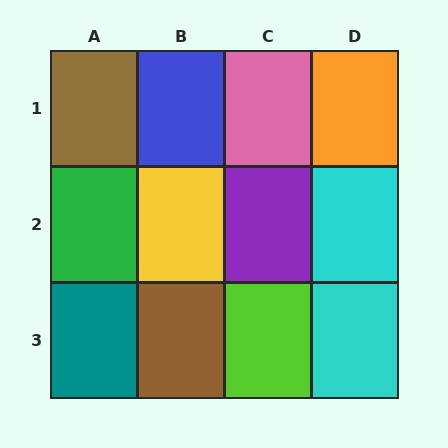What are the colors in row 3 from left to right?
Teal, brown, lime, cyan.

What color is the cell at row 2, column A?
Green.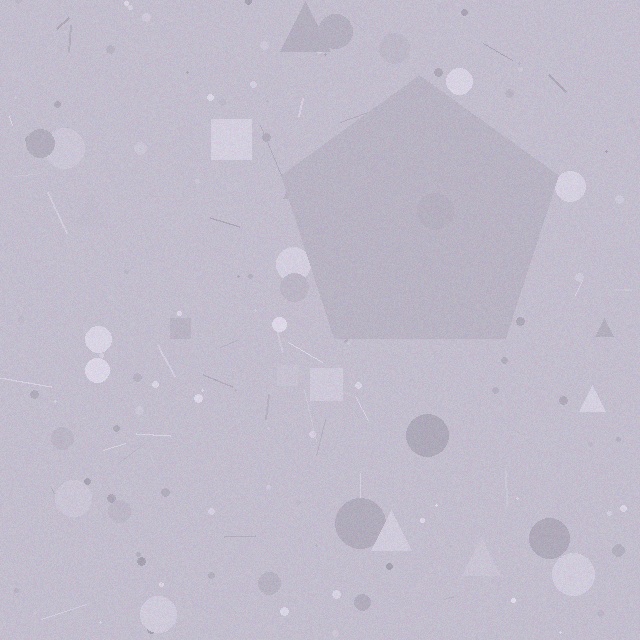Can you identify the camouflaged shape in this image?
The camouflaged shape is a pentagon.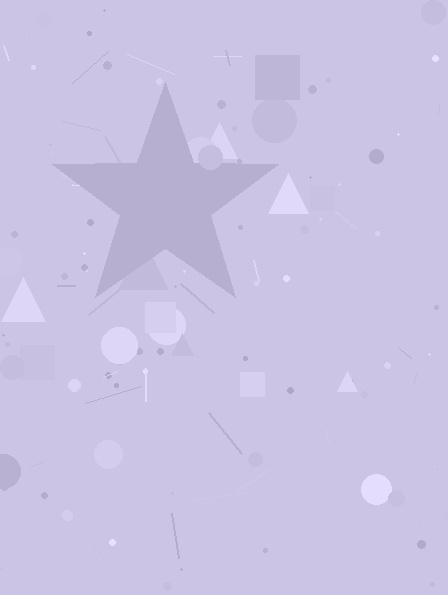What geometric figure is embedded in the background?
A star is embedded in the background.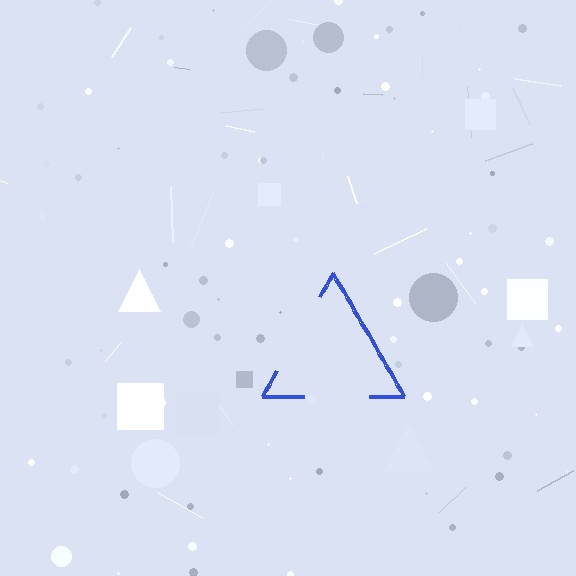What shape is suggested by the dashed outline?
The dashed outline suggests a triangle.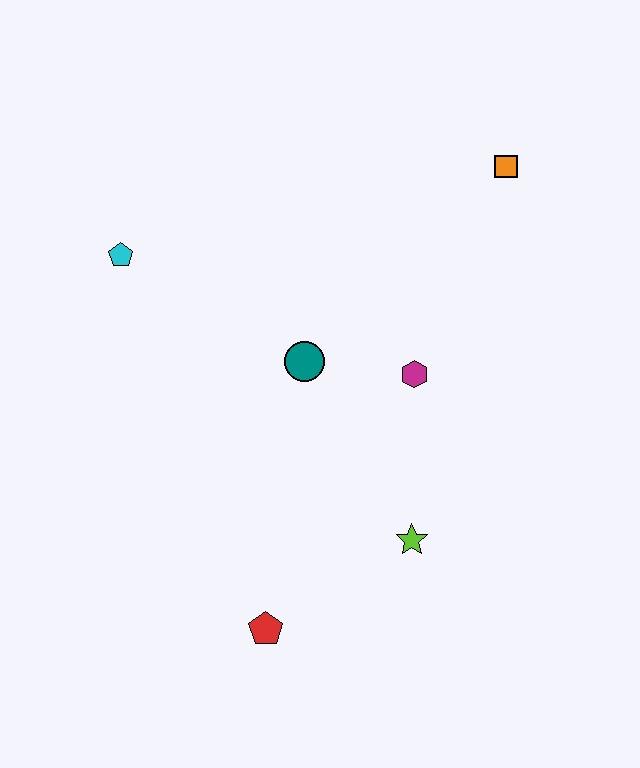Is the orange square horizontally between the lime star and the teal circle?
No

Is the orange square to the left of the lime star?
No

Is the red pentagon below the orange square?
Yes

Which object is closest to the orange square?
The magenta hexagon is closest to the orange square.